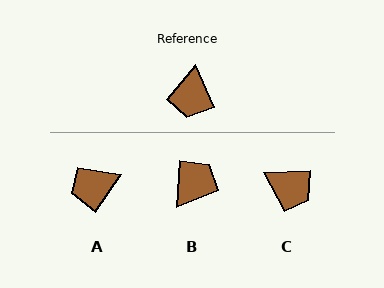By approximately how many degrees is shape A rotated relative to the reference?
Approximately 59 degrees clockwise.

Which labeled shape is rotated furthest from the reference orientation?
B, about 152 degrees away.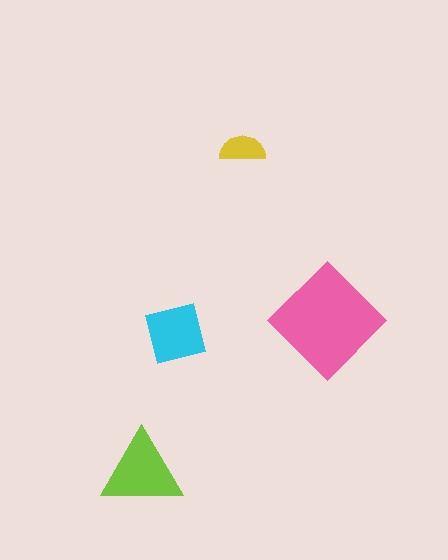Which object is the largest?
The pink diamond.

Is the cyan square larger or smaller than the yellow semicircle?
Larger.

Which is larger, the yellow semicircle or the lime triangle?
The lime triangle.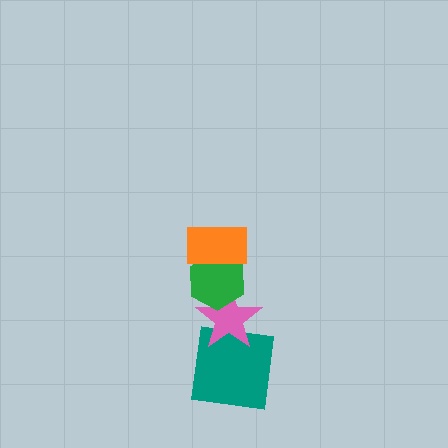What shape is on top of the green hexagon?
The orange rectangle is on top of the green hexagon.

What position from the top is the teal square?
The teal square is 4th from the top.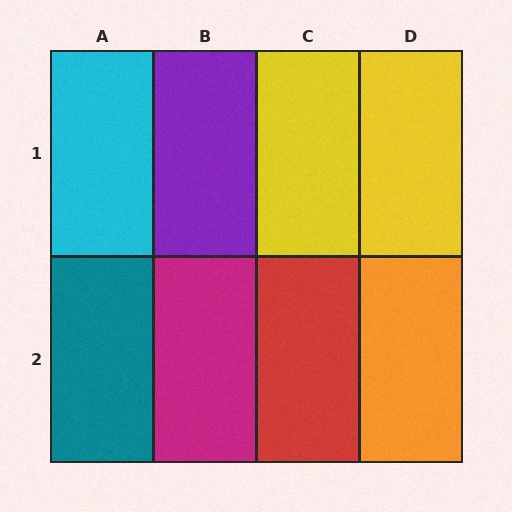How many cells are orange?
1 cell is orange.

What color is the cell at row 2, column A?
Teal.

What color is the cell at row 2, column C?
Red.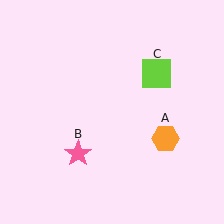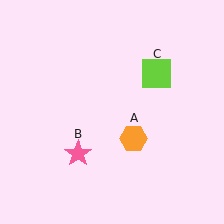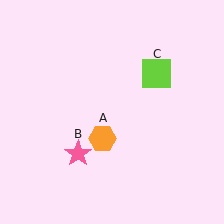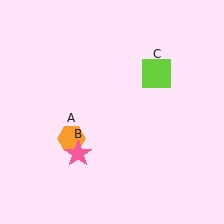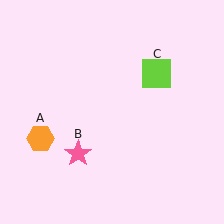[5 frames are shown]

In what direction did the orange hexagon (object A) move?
The orange hexagon (object A) moved left.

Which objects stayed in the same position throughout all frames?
Pink star (object B) and lime square (object C) remained stationary.